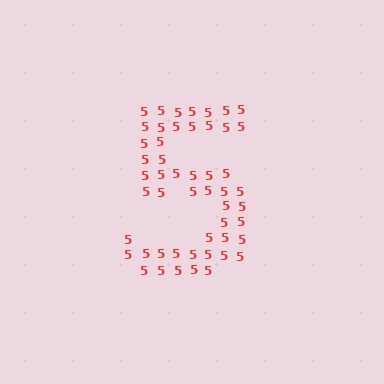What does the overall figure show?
The overall figure shows the digit 5.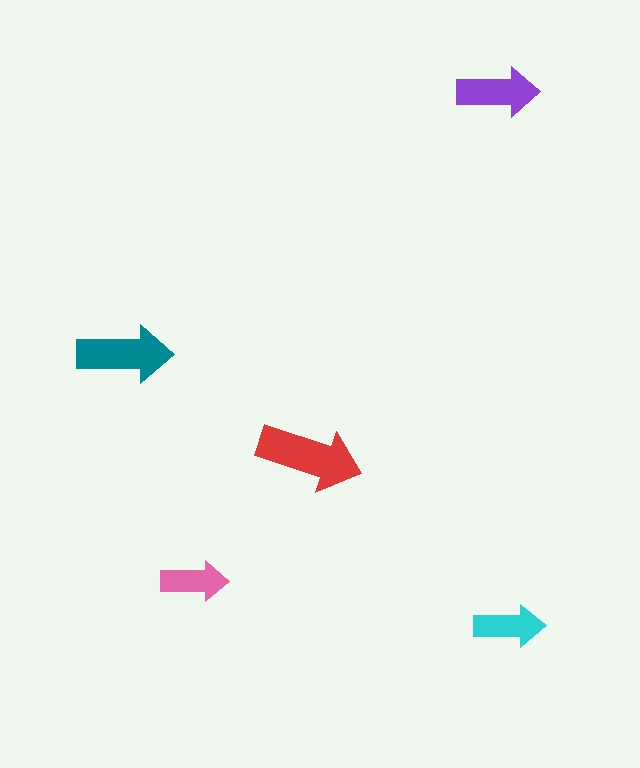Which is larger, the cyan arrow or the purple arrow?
The purple one.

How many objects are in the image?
There are 5 objects in the image.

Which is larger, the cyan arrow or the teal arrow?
The teal one.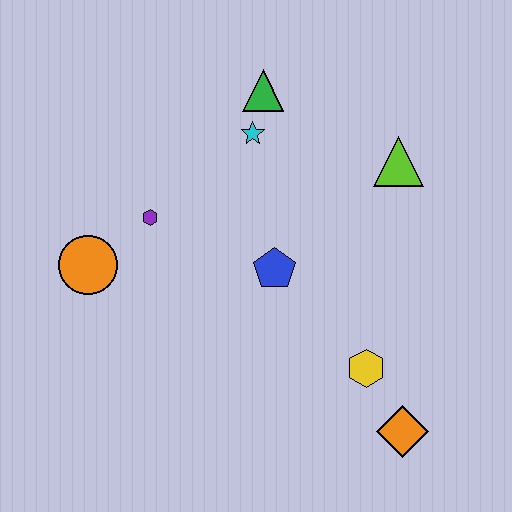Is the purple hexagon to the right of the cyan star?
No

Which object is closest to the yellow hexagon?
The orange diamond is closest to the yellow hexagon.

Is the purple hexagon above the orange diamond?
Yes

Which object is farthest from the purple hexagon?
The orange diamond is farthest from the purple hexagon.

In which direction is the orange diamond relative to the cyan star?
The orange diamond is below the cyan star.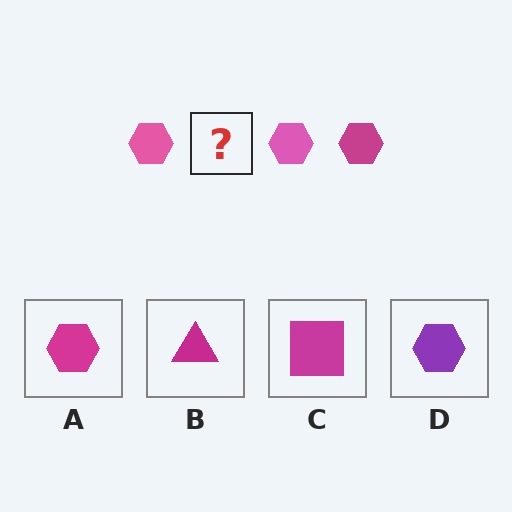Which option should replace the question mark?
Option A.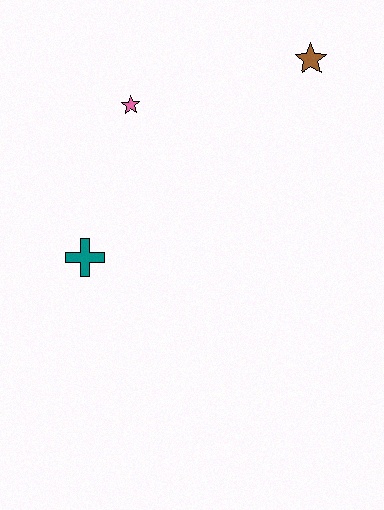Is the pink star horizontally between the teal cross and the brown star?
Yes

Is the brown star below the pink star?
No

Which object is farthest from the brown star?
The teal cross is farthest from the brown star.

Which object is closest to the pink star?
The teal cross is closest to the pink star.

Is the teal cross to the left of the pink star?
Yes